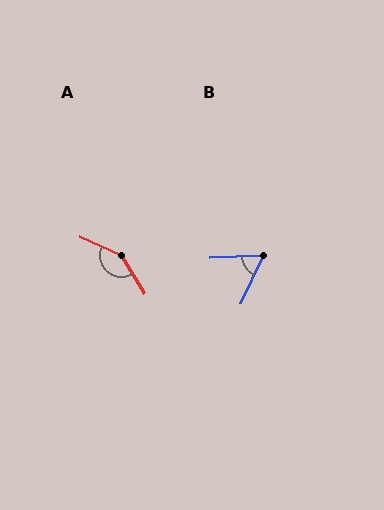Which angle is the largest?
A, at approximately 145 degrees.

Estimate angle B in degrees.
Approximately 62 degrees.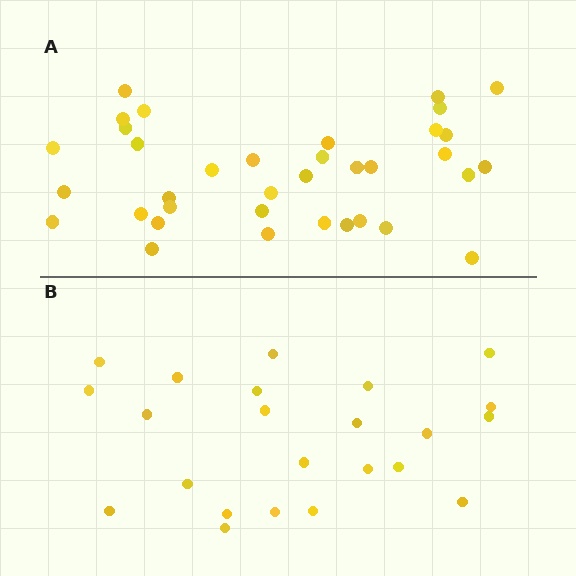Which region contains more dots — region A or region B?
Region A (the top region) has more dots.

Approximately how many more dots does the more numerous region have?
Region A has approximately 15 more dots than region B.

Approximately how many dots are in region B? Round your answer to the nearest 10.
About 20 dots. (The exact count is 23, which rounds to 20.)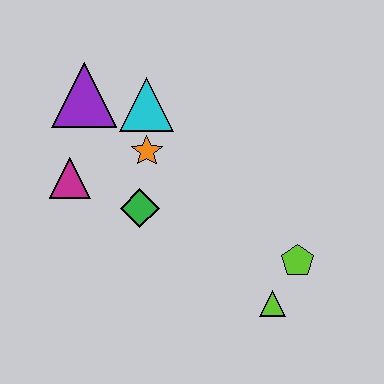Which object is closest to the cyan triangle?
The orange star is closest to the cyan triangle.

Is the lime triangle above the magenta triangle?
No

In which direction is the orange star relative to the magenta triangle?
The orange star is to the right of the magenta triangle.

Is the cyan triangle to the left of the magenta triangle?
No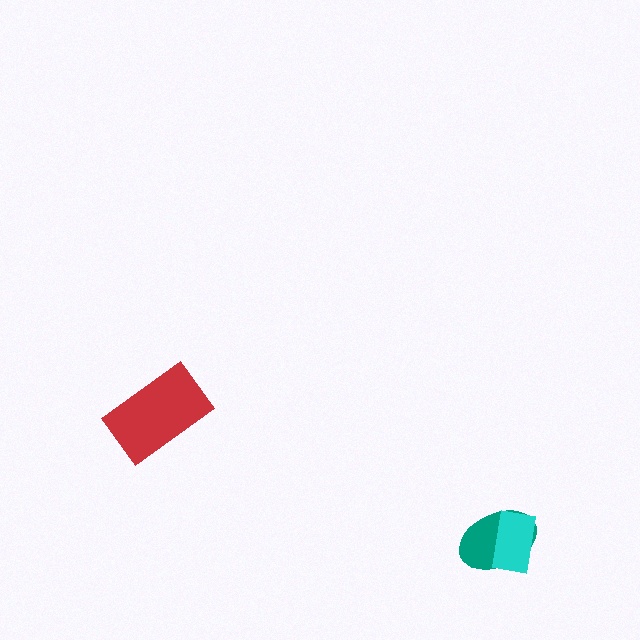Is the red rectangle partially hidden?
No, no other shape covers it.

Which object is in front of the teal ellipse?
The cyan rectangle is in front of the teal ellipse.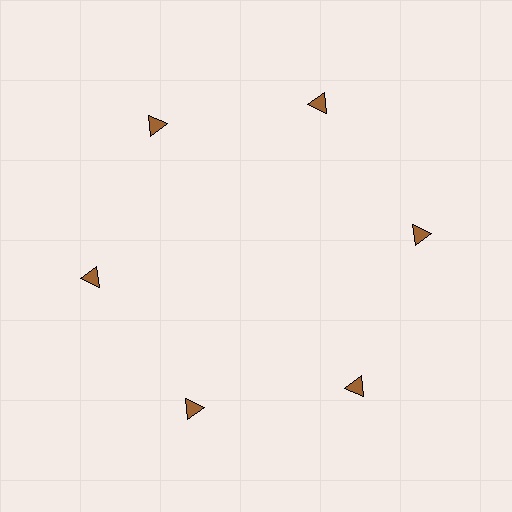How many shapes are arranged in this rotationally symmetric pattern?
There are 6 shapes, arranged in 6 groups of 1.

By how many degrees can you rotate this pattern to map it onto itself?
The pattern maps onto itself every 60 degrees of rotation.